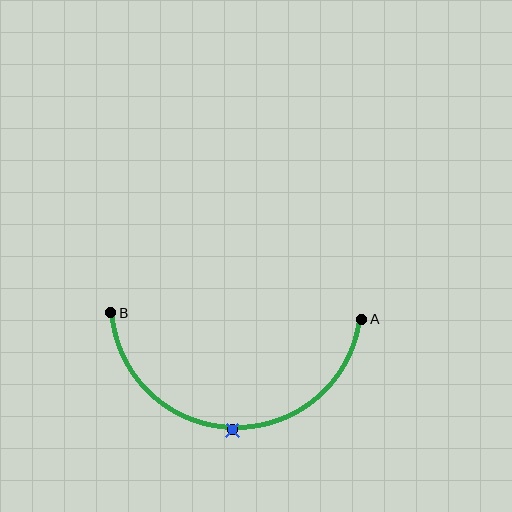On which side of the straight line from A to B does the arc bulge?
The arc bulges below the straight line connecting A and B.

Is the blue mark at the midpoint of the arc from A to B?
Yes. The blue mark lies on the arc at equal arc-length from both A and B — it is the arc midpoint.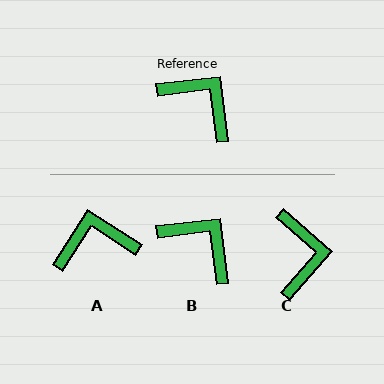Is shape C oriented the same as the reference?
No, it is off by about 48 degrees.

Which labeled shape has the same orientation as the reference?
B.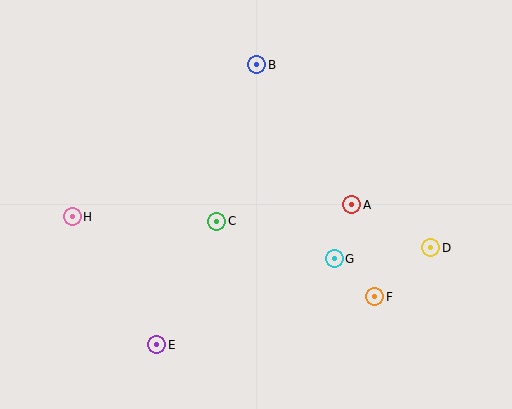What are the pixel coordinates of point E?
Point E is at (157, 345).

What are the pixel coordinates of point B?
Point B is at (257, 65).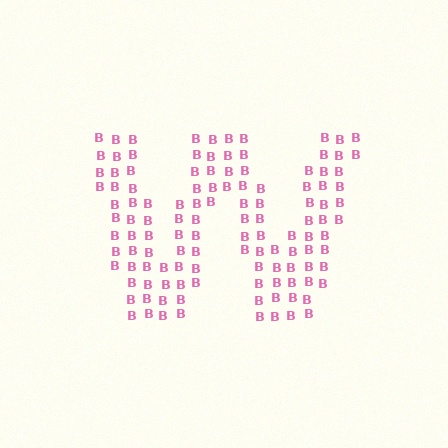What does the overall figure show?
The overall figure shows the letter W.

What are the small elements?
The small elements are letter B's.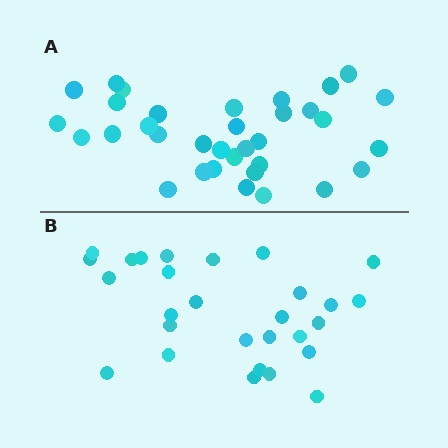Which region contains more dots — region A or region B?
Region A (the top region) has more dots.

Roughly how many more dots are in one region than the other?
Region A has about 6 more dots than region B.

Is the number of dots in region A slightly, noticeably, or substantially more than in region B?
Region A has only slightly more — the two regions are fairly close. The ratio is roughly 1.2 to 1.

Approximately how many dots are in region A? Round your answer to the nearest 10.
About 30 dots. (The exact count is 34, which rounds to 30.)